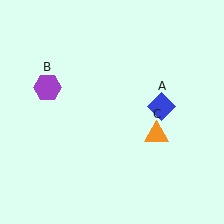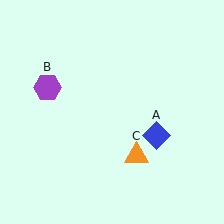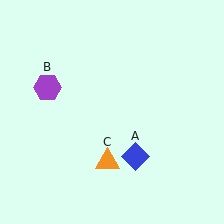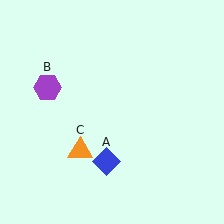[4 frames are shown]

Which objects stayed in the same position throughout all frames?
Purple hexagon (object B) remained stationary.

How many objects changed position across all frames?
2 objects changed position: blue diamond (object A), orange triangle (object C).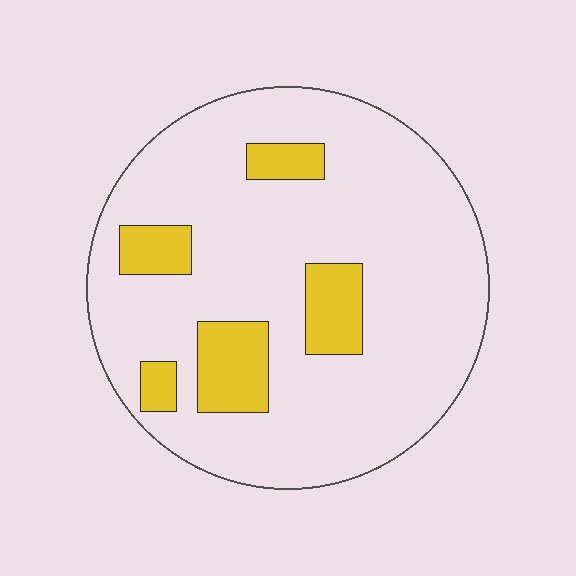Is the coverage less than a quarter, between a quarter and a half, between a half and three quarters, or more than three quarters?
Less than a quarter.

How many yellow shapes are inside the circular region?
5.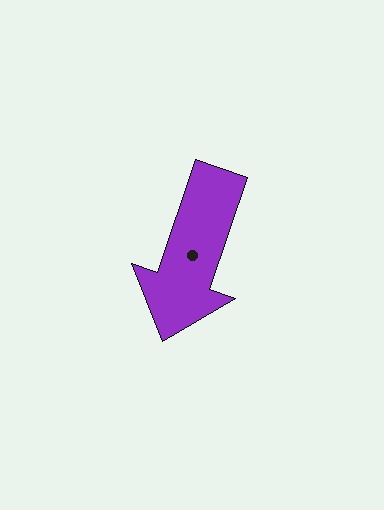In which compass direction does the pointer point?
South.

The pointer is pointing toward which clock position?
Roughly 7 o'clock.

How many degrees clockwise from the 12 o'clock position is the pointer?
Approximately 199 degrees.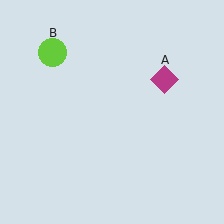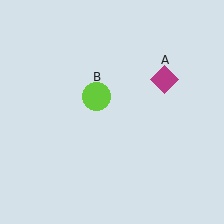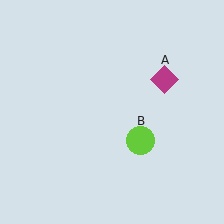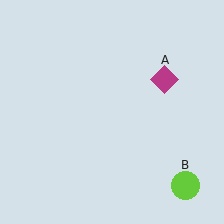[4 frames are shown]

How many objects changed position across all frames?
1 object changed position: lime circle (object B).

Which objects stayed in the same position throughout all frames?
Magenta diamond (object A) remained stationary.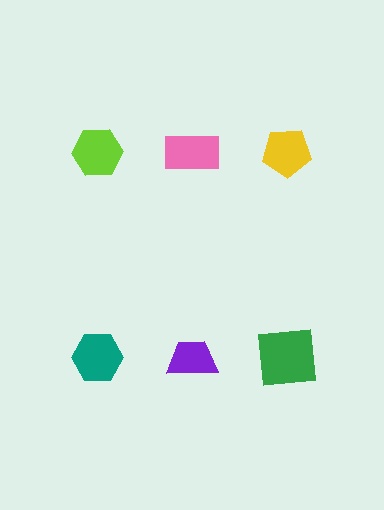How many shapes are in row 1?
3 shapes.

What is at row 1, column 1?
A lime hexagon.